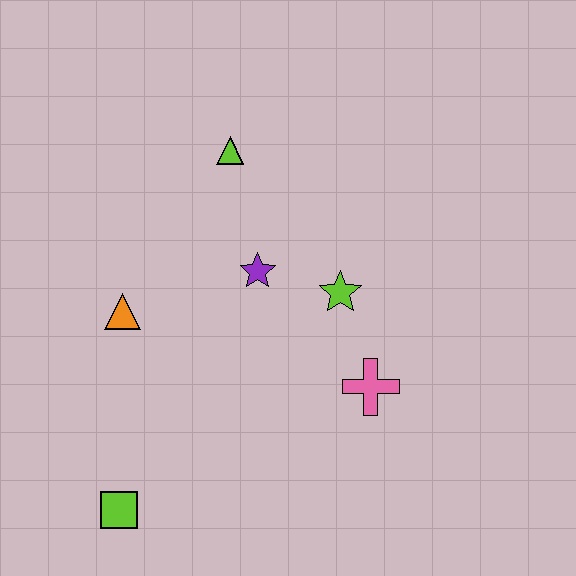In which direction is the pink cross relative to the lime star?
The pink cross is below the lime star.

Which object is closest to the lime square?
The orange triangle is closest to the lime square.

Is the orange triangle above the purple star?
No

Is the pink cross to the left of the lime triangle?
No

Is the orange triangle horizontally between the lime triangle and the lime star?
No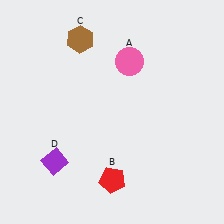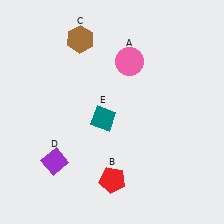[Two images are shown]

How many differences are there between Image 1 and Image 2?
There is 1 difference between the two images.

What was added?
A teal diamond (E) was added in Image 2.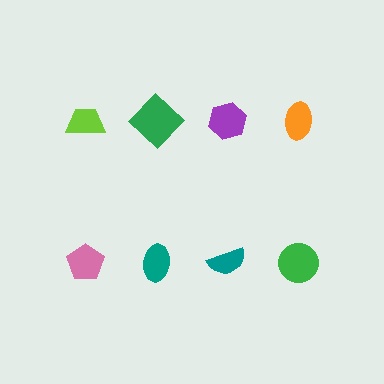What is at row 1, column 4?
An orange ellipse.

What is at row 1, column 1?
A lime trapezoid.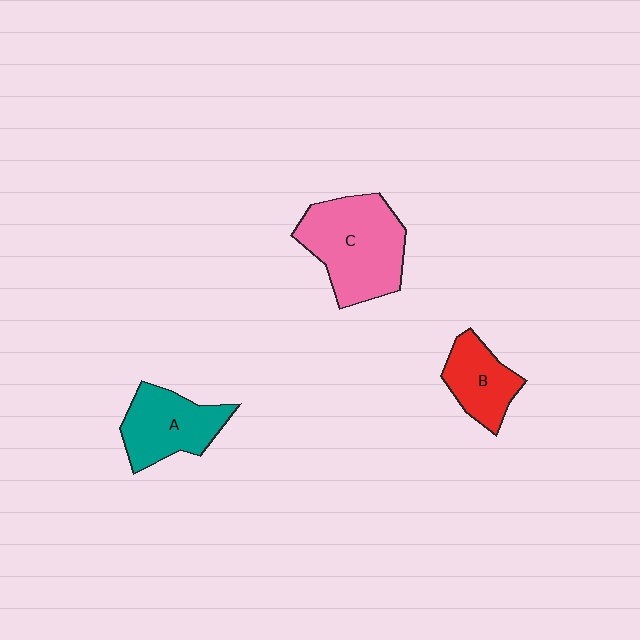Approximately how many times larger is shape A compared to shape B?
Approximately 1.3 times.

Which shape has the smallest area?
Shape B (red).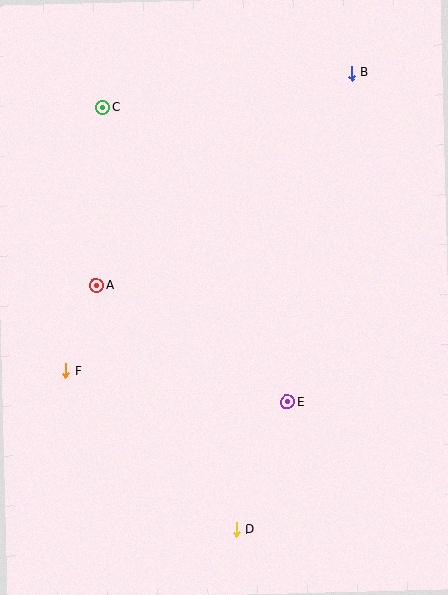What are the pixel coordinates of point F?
Point F is at (66, 371).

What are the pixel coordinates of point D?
Point D is at (236, 530).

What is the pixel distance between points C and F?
The distance between C and F is 266 pixels.